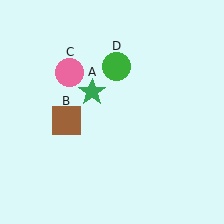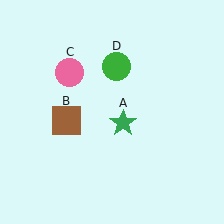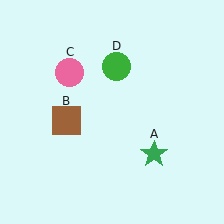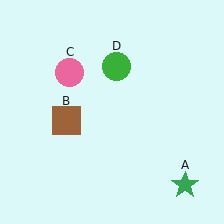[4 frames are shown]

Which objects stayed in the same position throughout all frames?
Brown square (object B) and pink circle (object C) and green circle (object D) remained stationary.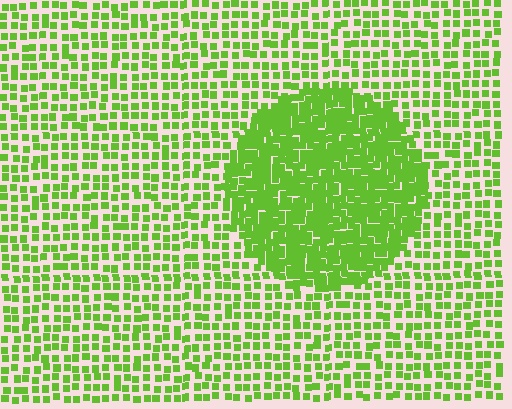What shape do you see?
I see a circle.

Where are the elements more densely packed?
The elements are more densely packed inside the circle boundary.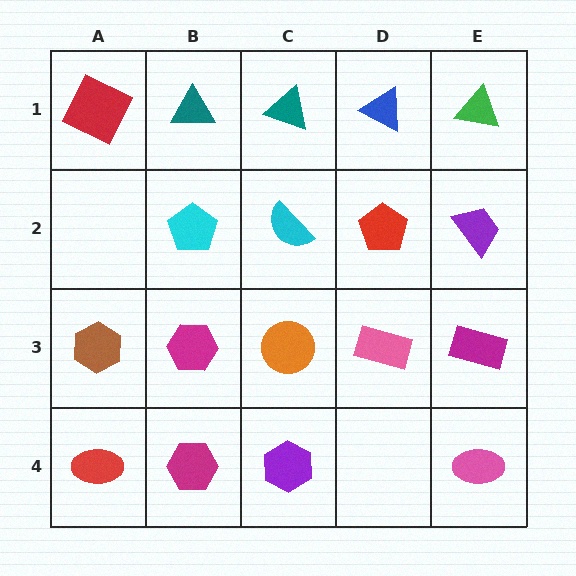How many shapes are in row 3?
5 shapes.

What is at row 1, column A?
A red square.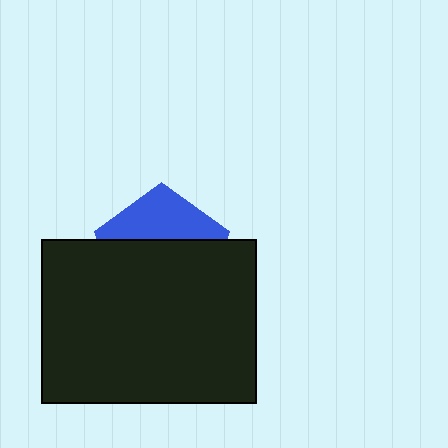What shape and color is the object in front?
The object in front is a black rectangle.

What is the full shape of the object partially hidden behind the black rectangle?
The partially hidden object is a blue pentagon.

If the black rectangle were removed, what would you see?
You would see the complete blue pentagon.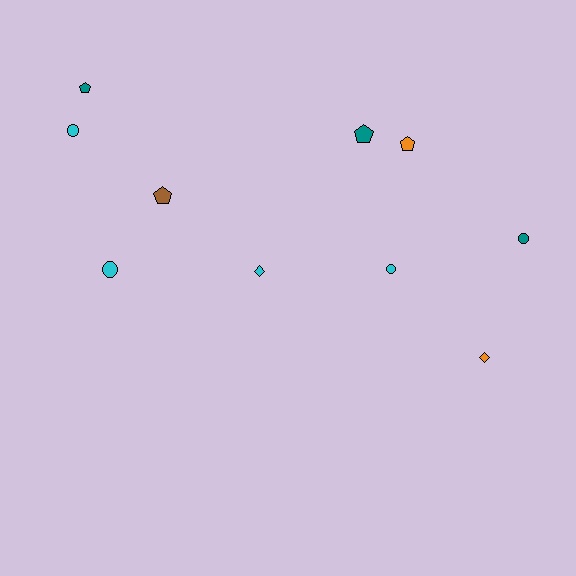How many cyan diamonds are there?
There is 1 cyan diamond.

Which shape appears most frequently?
Pentagon, with 4 objects.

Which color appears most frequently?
Cyan, with 4 objects.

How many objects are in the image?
There are 10 objects.